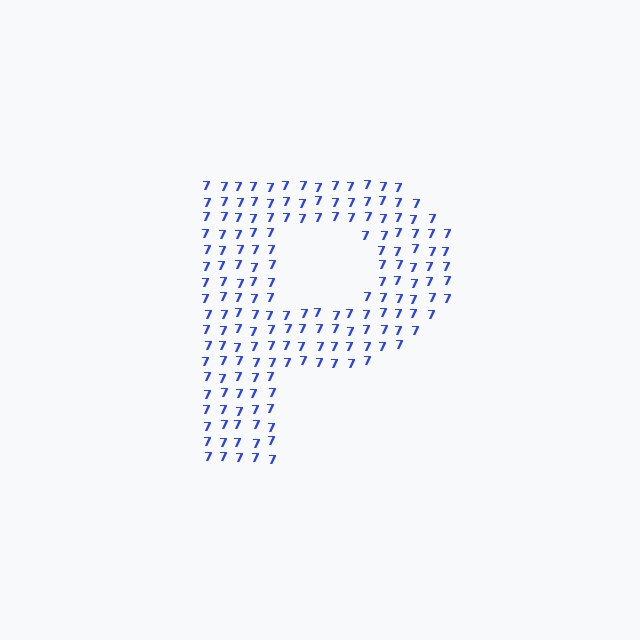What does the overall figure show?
The overall figure shows the letter P.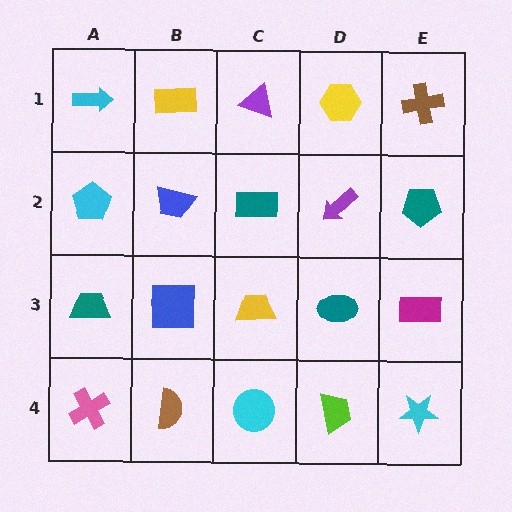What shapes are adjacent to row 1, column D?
A purple arrow (row 2, column D), a purple triangle (row 1, column C), a brown cross (row 1, column E).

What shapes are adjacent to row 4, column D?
A teal ellipse (row 3, column D), a cyan circle (row 4, column C), a cyan star (row 4, column E).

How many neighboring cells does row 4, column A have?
2.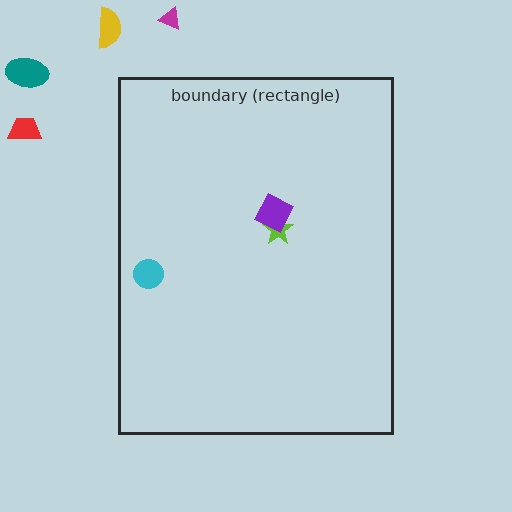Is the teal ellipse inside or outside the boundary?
Outside.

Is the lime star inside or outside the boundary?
Inside.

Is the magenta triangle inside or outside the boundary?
Outside.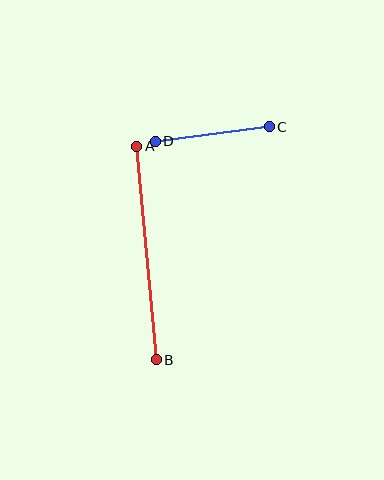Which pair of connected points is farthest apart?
Points A and B are farthest apart.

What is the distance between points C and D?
The distance is approximately 115 pixels.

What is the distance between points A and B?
The distance is approximately 215 pixels.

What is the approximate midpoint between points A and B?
The midpoint is at approximately (146, 253) pixels.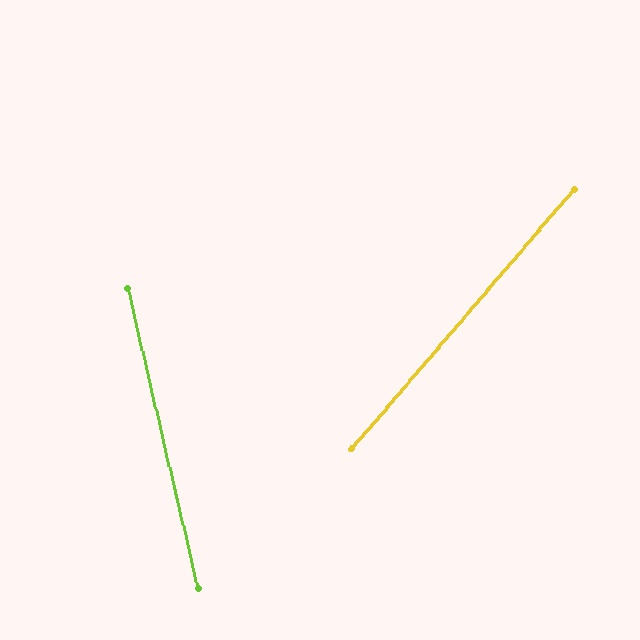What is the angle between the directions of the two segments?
Approximately 54 degrees.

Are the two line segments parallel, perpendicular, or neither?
Neither parallel nor perpendicular — they differ by about 54°.